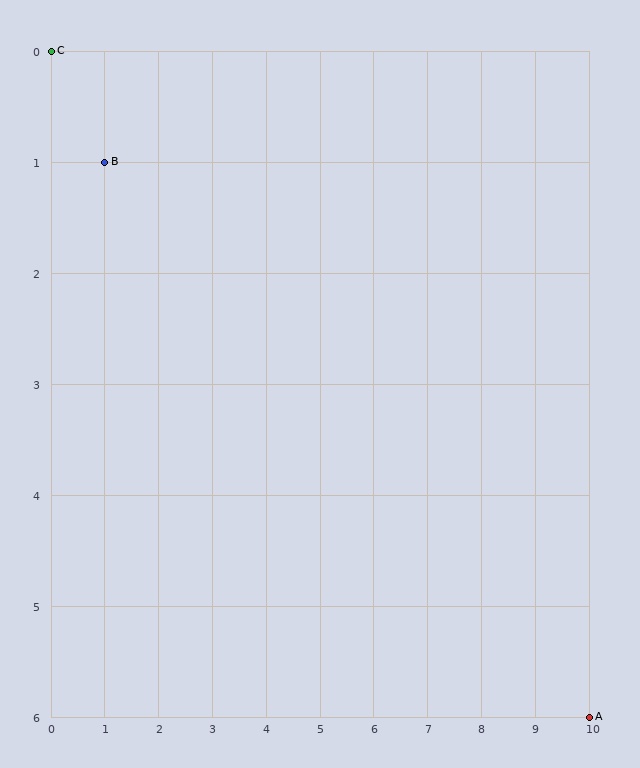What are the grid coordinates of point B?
Point B is at grid coordinates (1, 1).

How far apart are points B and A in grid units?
Points B and A are 9 columns and 5 rows apart (about 10.3 grid units diagonally).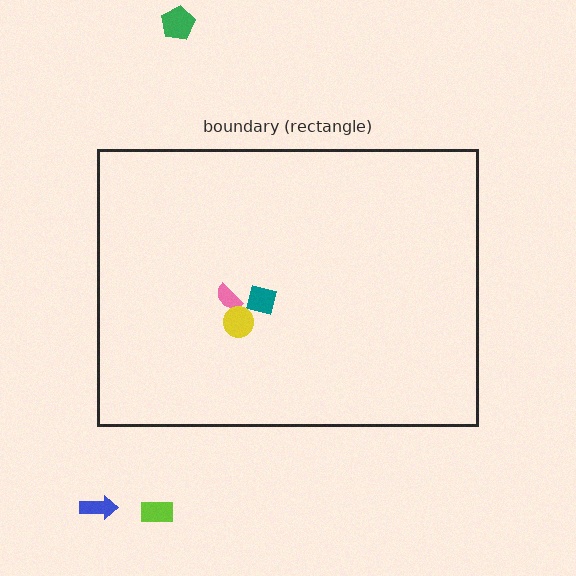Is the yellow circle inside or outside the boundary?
Inside.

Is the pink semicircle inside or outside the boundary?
Inside.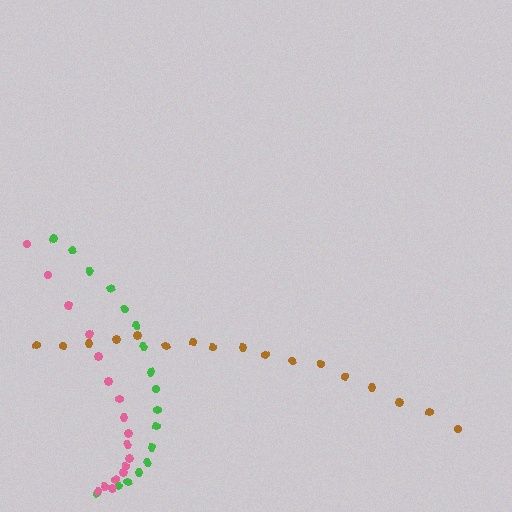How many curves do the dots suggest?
There are 3 distinct paths.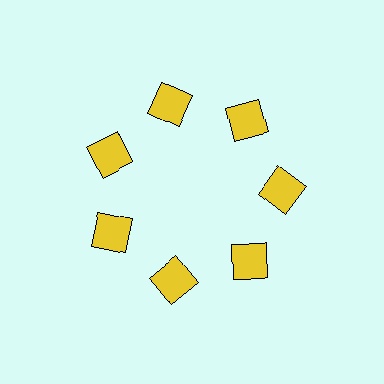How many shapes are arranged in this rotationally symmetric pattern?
There are 7 shapes, arranged in 7 groups of 1.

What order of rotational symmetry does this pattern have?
This pattern has 7-fold rotational symmetry.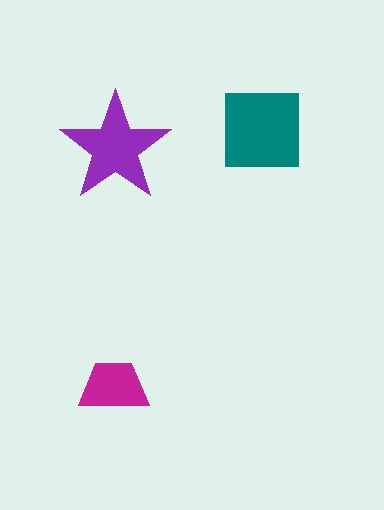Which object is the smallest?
The magenta trapezoid.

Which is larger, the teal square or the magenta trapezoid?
The teal square.